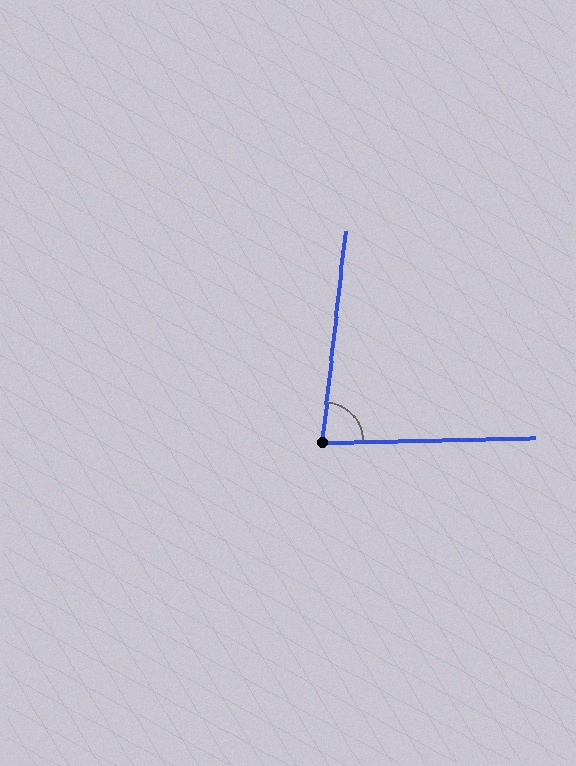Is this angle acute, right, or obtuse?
It is acute.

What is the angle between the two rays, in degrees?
Approximately 83 degrees.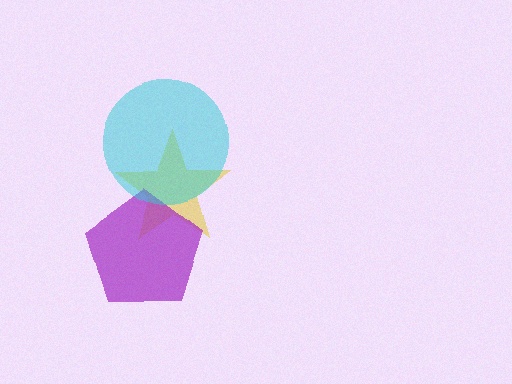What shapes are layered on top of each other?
The layered shapes are: a yellow star, a purple pentagon, a cyan circle.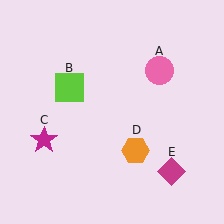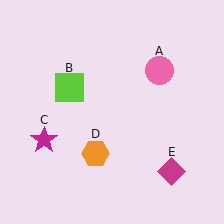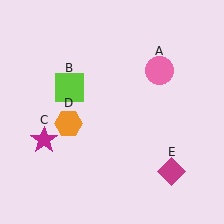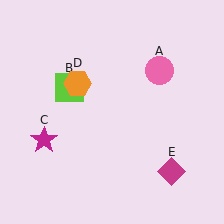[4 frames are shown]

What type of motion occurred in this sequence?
The orange hexagon (object D) rotated clockwise around the center of the scene.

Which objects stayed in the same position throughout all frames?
Pink circle (object A) and lime square (object B) and magenta star (object C) and magenta diamond (object E) remained stationary.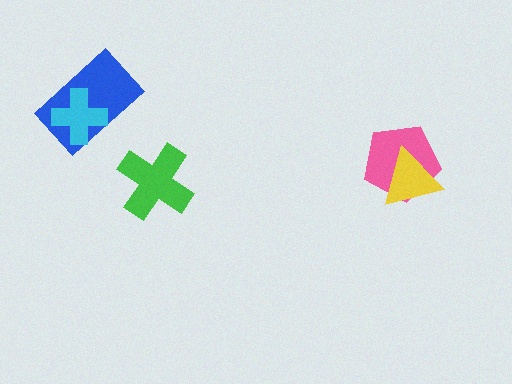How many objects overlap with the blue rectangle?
1 object overlaps with the blue rectangle.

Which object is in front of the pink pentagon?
The yellow triangle is in front of the pink pentagon.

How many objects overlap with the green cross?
0 objects overlap with the green cross.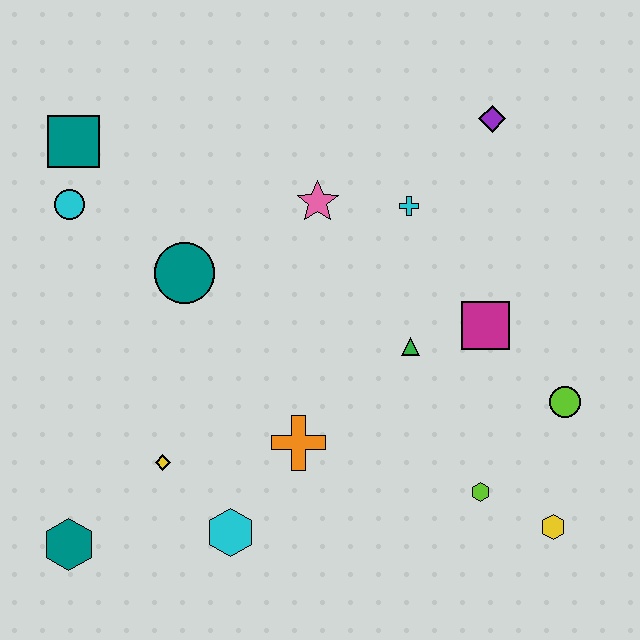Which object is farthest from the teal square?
The yellow hexagon is farthest from the teal square.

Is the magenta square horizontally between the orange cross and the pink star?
No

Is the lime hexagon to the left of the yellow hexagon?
Yes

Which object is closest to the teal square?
The cyan circle is closest to the teal square.